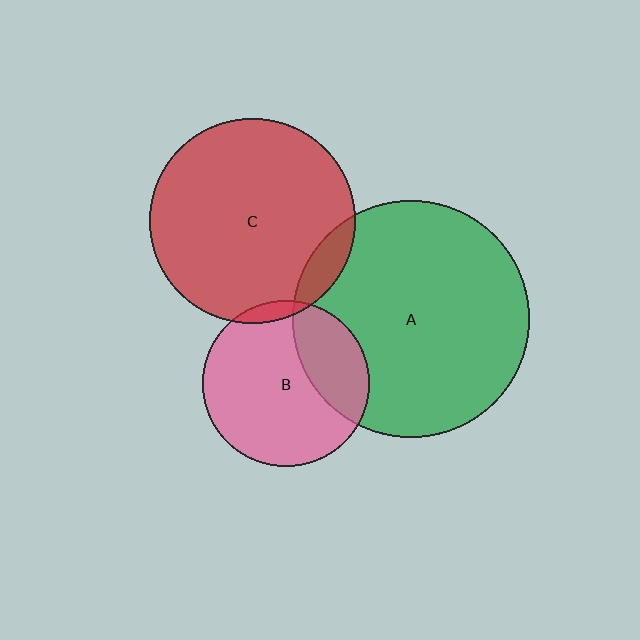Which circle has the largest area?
Circle A (green).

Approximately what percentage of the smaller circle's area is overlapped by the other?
Approximately 10%.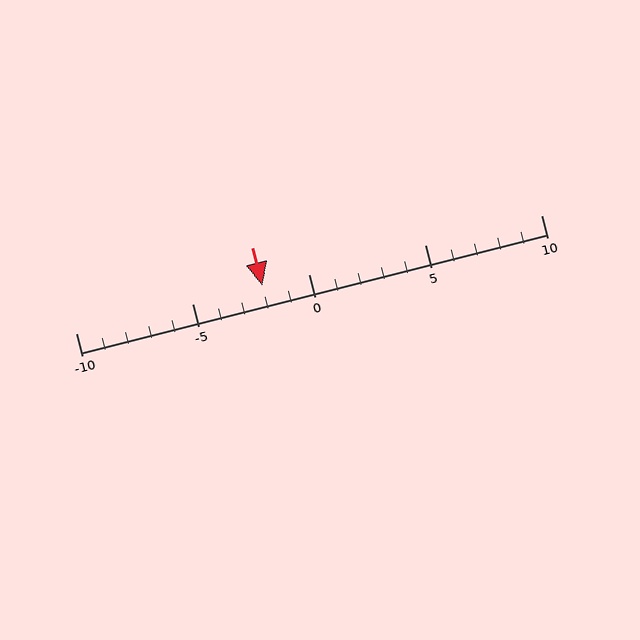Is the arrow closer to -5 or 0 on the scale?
The arrow is closer to 0.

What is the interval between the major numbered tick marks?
The major tick marks are spaced 5 units apart.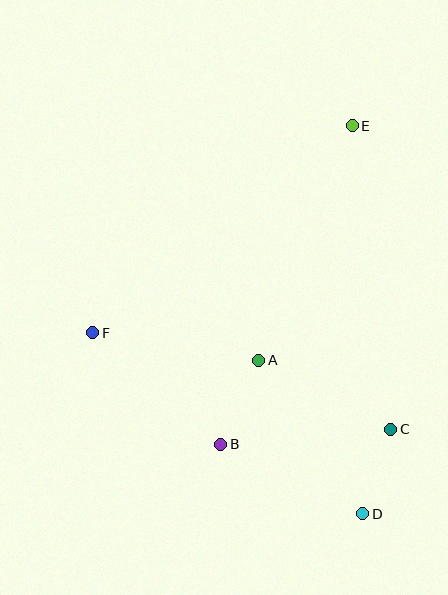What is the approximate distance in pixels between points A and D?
The distance between A and D is approximately 185 pixels.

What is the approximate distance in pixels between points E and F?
The distance between E and F is approximately 332 pixels.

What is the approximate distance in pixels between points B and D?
The distance between B and D is approximately 158 pixels.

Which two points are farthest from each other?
Points D and E are farthest from each other.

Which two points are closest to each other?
Points C and D are closest to each other.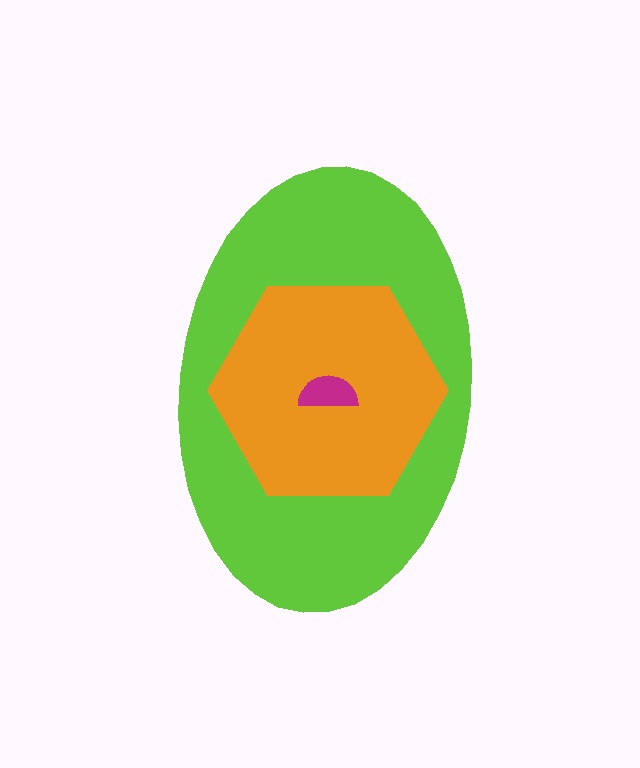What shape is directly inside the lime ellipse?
The orange hexagon.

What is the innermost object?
The magenta semicircle.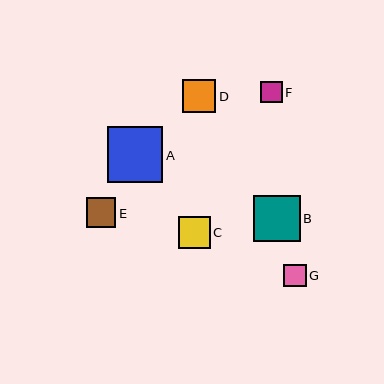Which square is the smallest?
Square F is the smallest with a size of approximately 21 pixels.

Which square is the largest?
Square A is the largest with a size of approximately 56 pixels.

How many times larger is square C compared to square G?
Square C is approximately 1.4 times the size of square G.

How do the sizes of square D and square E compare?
Square D and square E are approximately the same size.